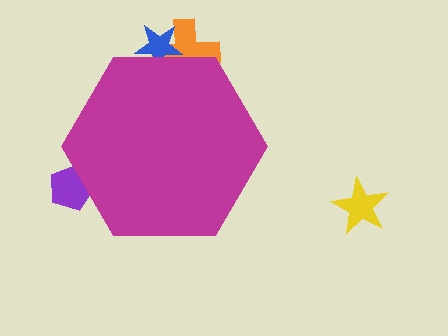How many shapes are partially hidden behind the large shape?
3 shapes are partially hidden.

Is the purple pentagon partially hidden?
Yes, the purple pentagon is partially hidden behind the magenta hexagon.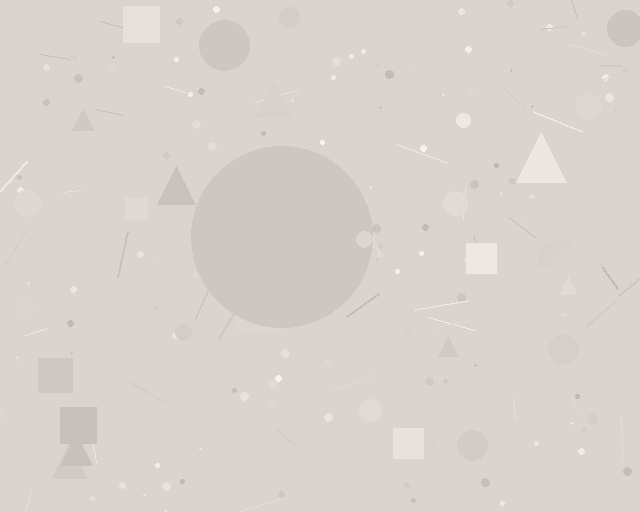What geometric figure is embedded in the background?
A circle is embedded in the background.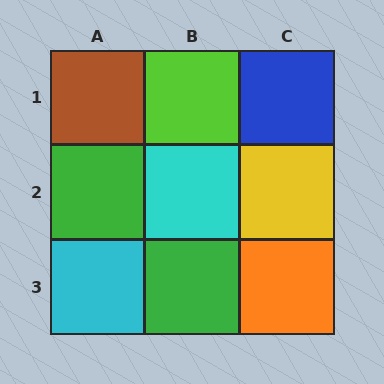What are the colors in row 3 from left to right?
Cyan, green, orange.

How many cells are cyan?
2 cells are cyan.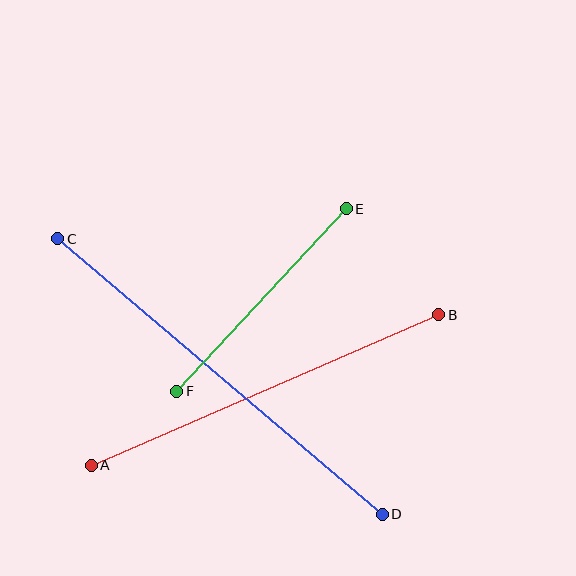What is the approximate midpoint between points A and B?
The midpoint is at approximately (265, 390) pixels.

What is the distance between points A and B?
The distance is approximately 379 pixels.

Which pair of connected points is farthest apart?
Points C and D are farthest apart.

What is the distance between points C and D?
The distance is approximately 426 pixels.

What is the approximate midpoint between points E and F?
The midpoint is at approximately (262, 300) pixels.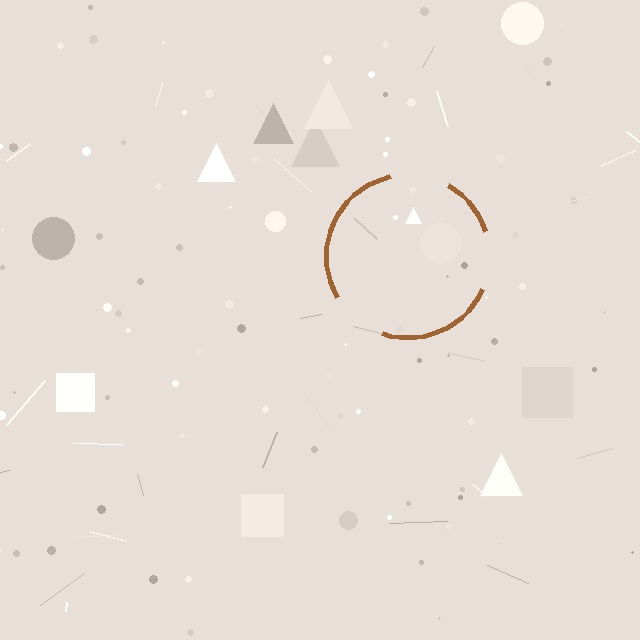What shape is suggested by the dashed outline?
The dashed outline suggests a circle.